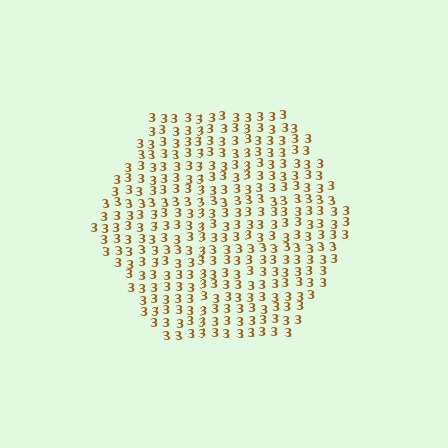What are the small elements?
The small elements are digit 3's.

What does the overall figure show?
The overall figure shows a hexagon.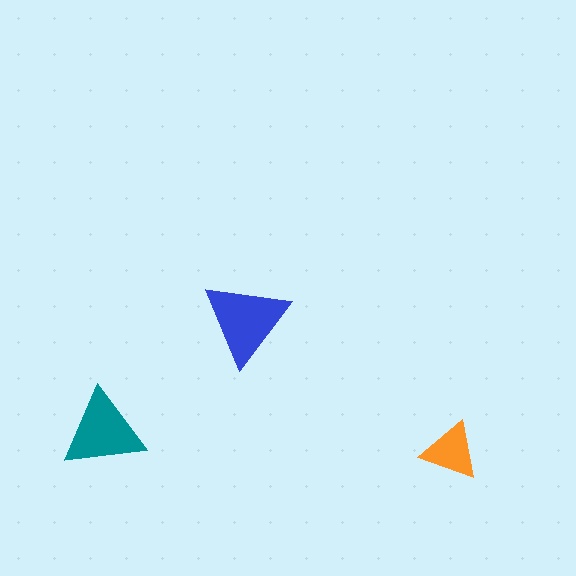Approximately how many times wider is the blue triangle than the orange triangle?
About 1.5 times wider.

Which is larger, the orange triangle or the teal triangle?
The teal one.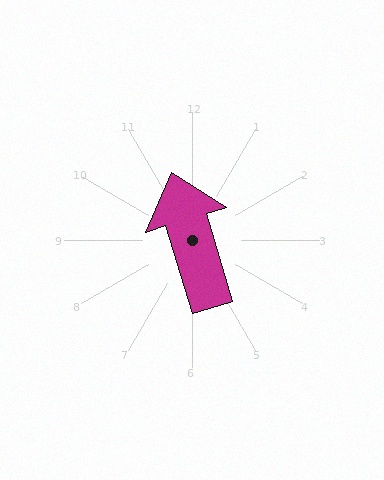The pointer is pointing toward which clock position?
Roughly 11 o'clock.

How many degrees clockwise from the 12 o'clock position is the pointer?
Approximately 343 degrees.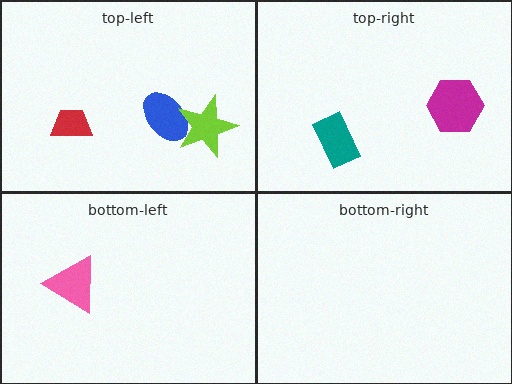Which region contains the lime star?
The top-left region.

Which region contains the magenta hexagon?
The top-right region.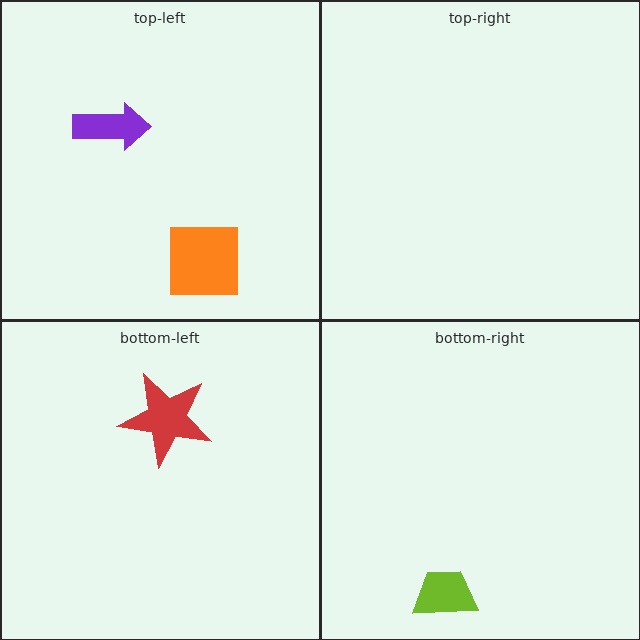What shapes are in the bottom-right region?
The lime trapezoid.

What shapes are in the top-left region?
The orange square, the purple arrow.